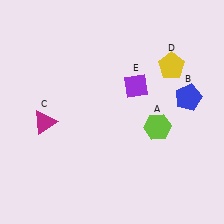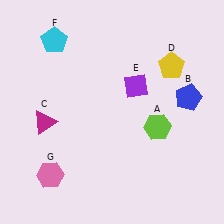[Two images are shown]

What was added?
A cyan pentagon (F), a pink hexagon (G) were added in Image 2.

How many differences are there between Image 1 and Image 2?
There are 2 differences between the two images.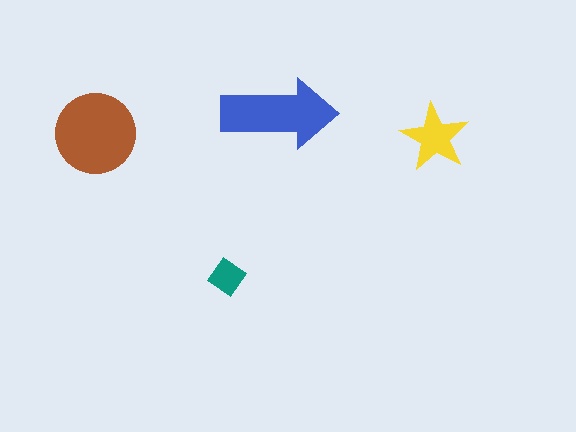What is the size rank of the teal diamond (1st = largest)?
4th.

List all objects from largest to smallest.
The brown circle, the blue arrow, the yellow star, the teal diamond.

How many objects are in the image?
There are 4 objects in the image.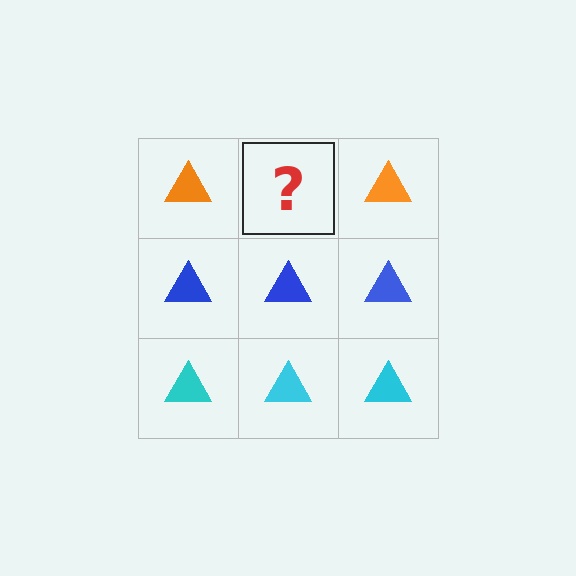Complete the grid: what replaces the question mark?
The question mark should be replaced with an orange triangle.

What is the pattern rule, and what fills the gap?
The rule is that each row has a consistent color. The gap should be filled with an orange triangle.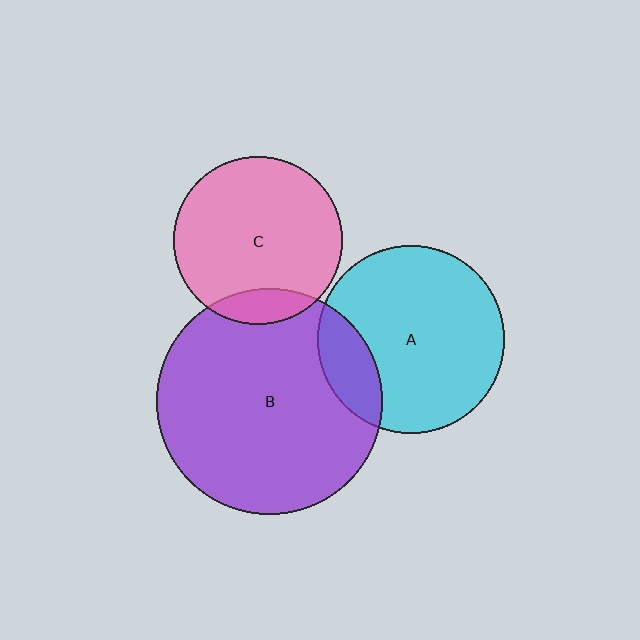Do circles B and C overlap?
Yes.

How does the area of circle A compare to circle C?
Approximately 1.2 times.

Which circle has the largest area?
Circle B (purple).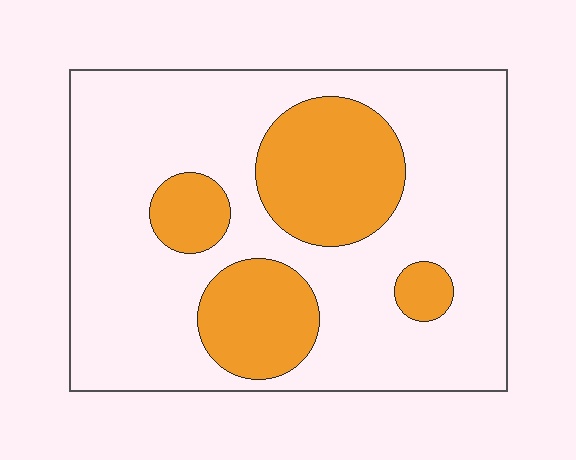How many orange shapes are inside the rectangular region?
4.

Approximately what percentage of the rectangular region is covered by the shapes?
Approximately 25%.